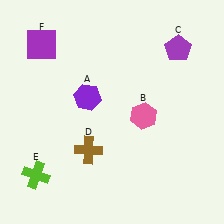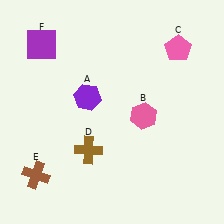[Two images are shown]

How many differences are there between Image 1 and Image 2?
There are 2 differences between the two images.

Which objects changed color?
C changed from purple to pink. E changed from lime to brown.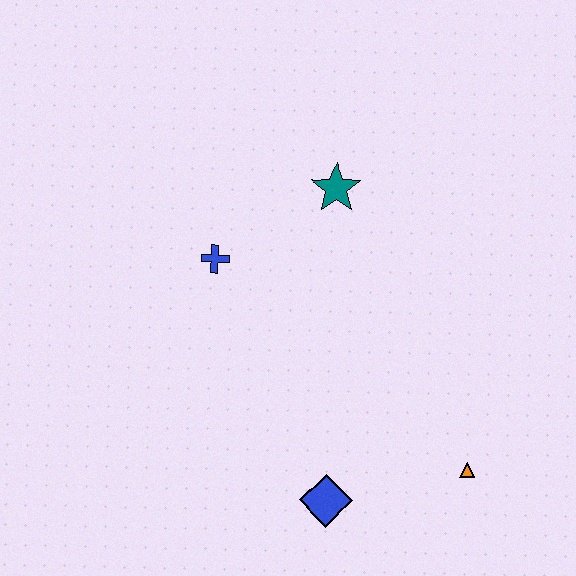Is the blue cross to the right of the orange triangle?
No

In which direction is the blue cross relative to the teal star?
The blue cross is to the left of the teal star.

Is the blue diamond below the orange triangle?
Yes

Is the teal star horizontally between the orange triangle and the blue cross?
Yes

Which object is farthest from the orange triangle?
The blue cross is farthest from the orange triangle.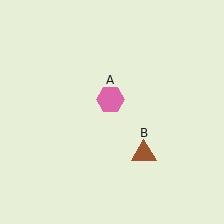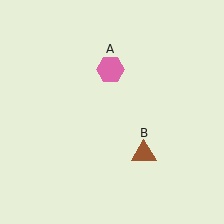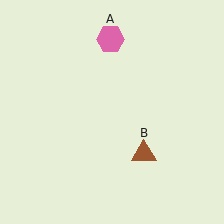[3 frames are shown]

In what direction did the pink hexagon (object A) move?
The pink hexagon (object A) moved up.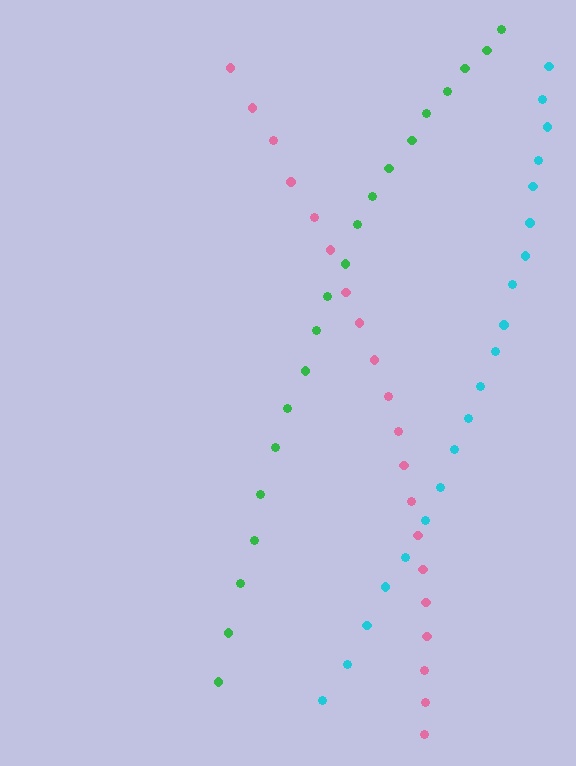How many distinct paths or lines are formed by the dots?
There are 3 distinct paths.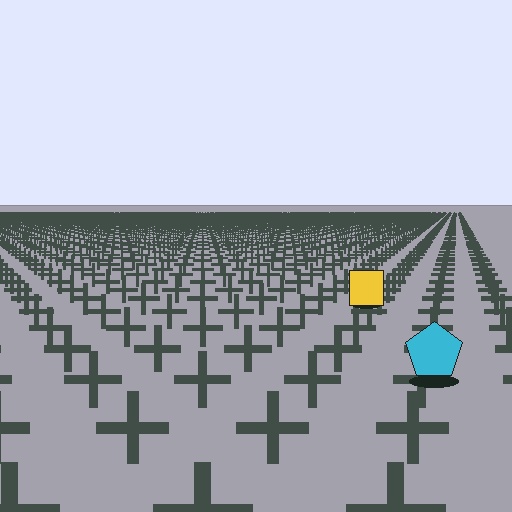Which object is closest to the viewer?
The cyan pentagon is closest. The texture marks near it are larger and more spread out.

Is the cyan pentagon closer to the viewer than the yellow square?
Yes. The cyan pentagon is closer — you can tell from the texture gradient: the ground texture is coarser near it.